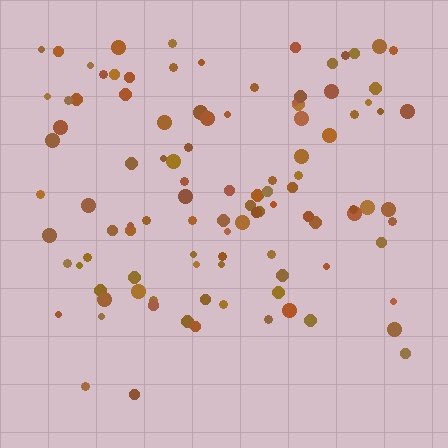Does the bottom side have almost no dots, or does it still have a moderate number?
Still a moderate number, just noticeably fewer than the top.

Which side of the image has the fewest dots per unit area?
The bottom.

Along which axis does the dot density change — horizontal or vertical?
Vertical.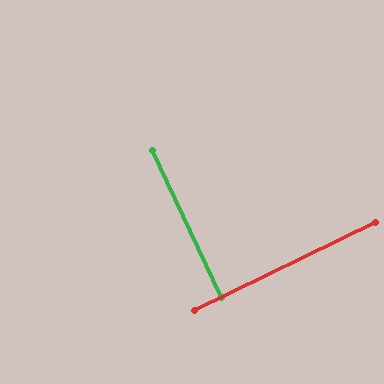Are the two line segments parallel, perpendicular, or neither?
Perpendicular — they meet at approximately 89°.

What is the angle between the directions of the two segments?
Approximately 89 degrees.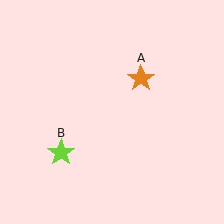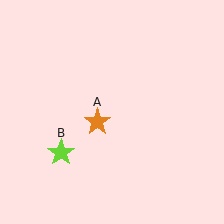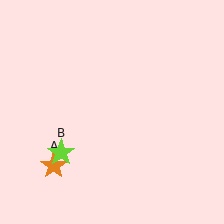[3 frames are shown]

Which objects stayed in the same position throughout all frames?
Lime star (object B) remained stationary.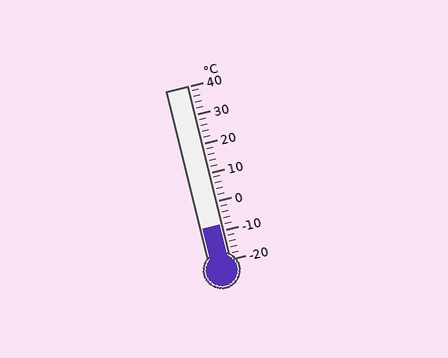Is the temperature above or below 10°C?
The temperature is below 10°C.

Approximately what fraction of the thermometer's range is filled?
The thermometer is filled to approximately 20% of its range.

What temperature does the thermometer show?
The thermometer shows approximately -8°C.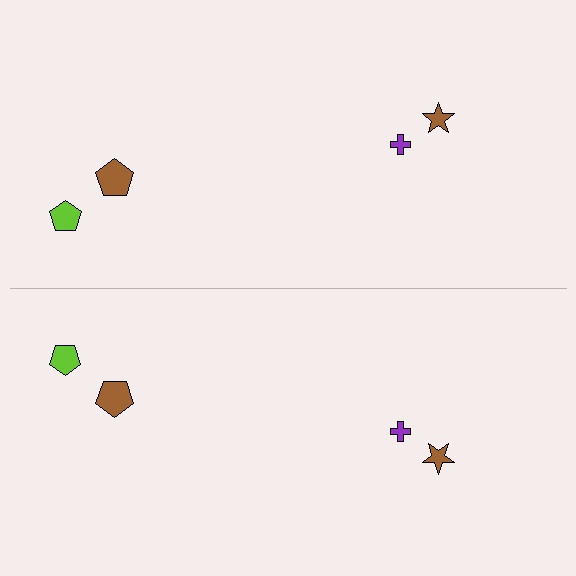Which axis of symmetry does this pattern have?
The pattern has a horizontal axis of symmetry running through the center of the image.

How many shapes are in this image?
There are 8 shapes in this image.